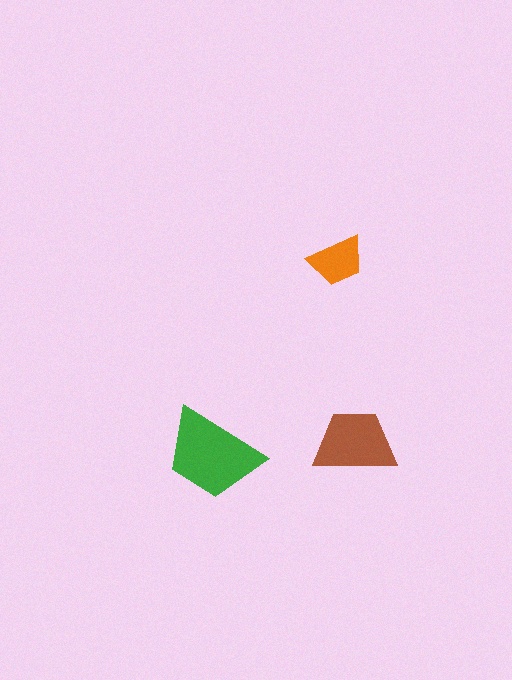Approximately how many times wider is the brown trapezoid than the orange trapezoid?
About 1.5 times wider.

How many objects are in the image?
There are 3 objects in the image.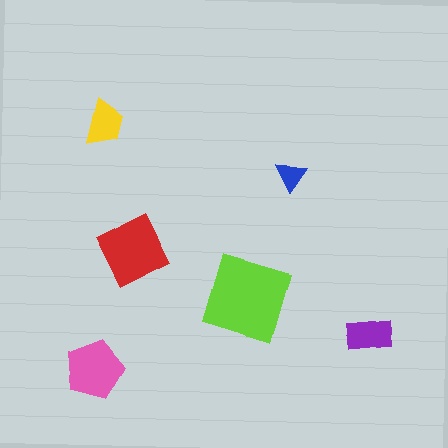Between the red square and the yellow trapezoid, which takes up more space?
The red square.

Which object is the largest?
The lime diamond.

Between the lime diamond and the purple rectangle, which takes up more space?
The lime diamond.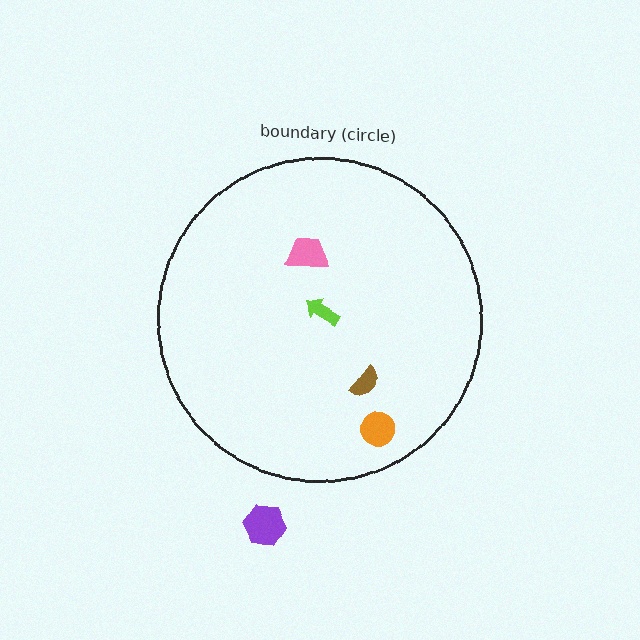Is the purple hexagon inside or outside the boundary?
Outside.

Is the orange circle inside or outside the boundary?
Inside.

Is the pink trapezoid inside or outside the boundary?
Inside.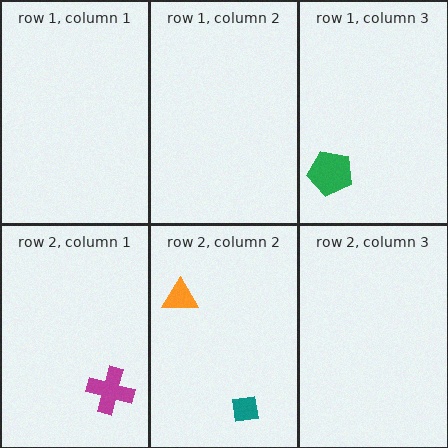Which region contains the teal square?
The row 2, column 2 region.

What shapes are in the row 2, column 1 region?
The magenta cross.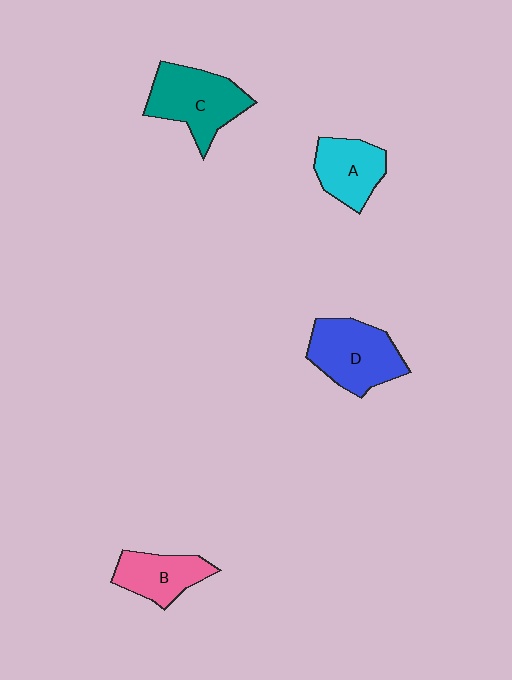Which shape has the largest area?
Shape C (teal).